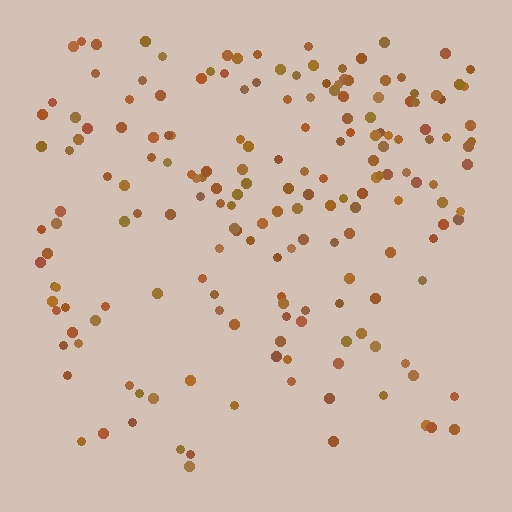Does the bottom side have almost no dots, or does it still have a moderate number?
Still a moderate number, just noticeably fewer than the top.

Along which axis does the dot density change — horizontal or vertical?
Vertical.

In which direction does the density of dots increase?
From bottom to top, with the top side densest.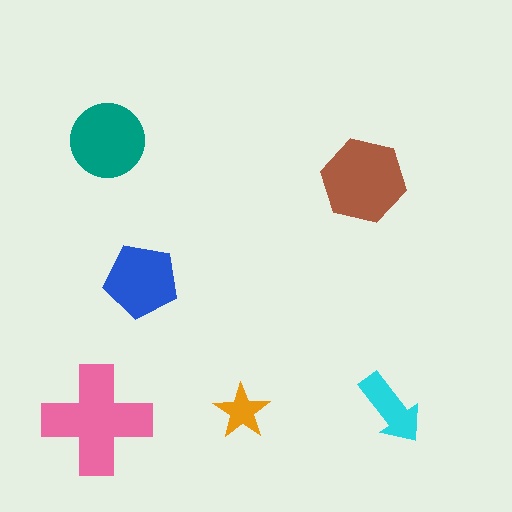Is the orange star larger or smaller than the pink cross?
Smaller.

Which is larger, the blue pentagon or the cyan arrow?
The blue pentagon.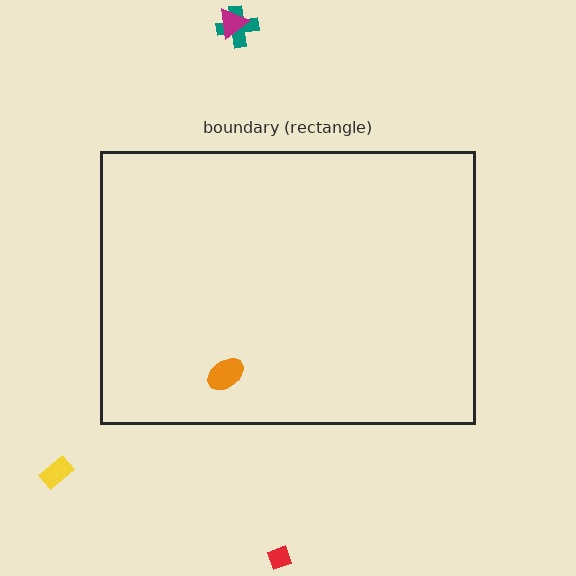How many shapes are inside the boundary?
1 inside, 4 outside.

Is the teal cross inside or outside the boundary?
Outside.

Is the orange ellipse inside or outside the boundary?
Inside.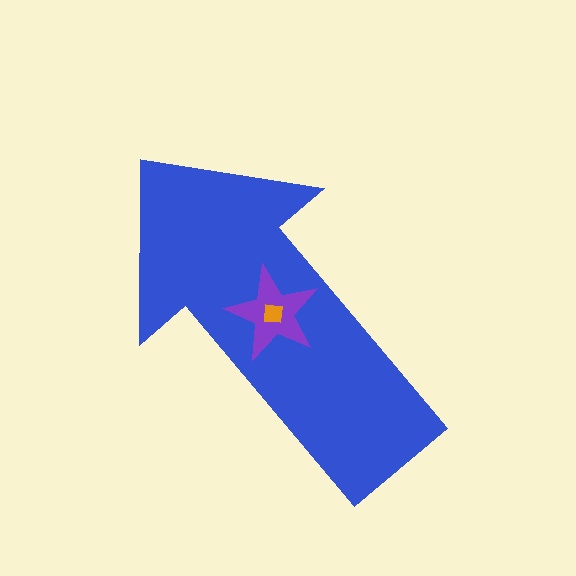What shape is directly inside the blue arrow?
The purple star.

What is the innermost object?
The orange square.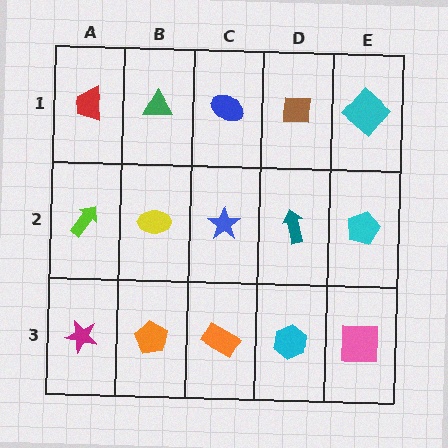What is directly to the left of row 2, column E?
A teal arrow.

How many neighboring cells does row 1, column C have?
3.